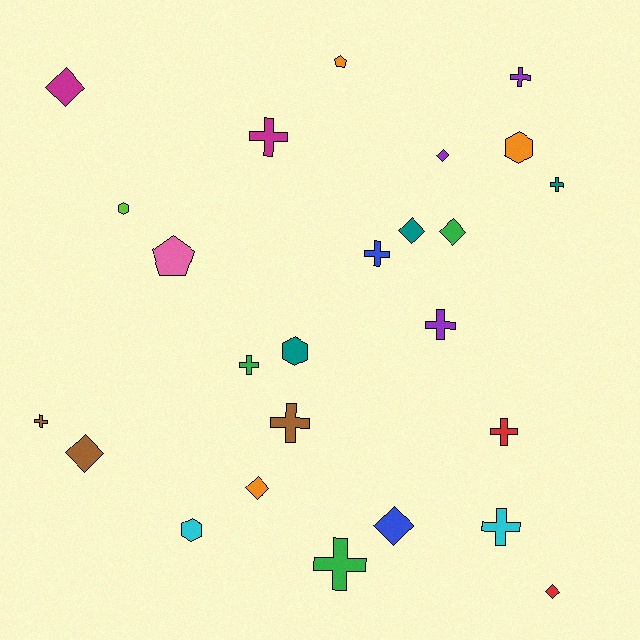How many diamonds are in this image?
There are 8 diamonds.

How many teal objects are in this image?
There are 3 teal objects.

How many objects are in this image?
There are 25 objects.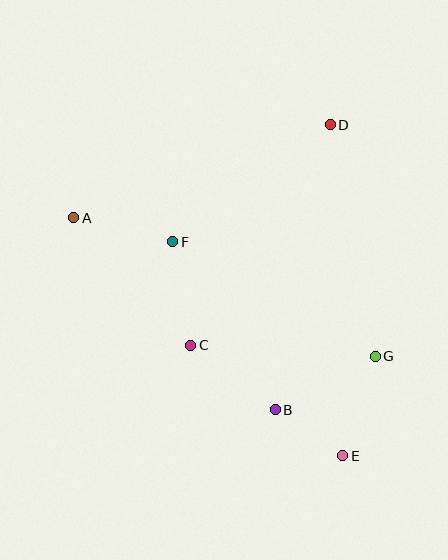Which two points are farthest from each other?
Points A and E are farthest from each other.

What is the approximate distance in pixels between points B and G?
The distance between B and G is approximately 114 pixels.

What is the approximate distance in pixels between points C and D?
The distance between C and D is approximately 261 pixels.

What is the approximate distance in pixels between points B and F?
The distance between B and F is approximately 197 pixels.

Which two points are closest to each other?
Points B and E are closest to each other.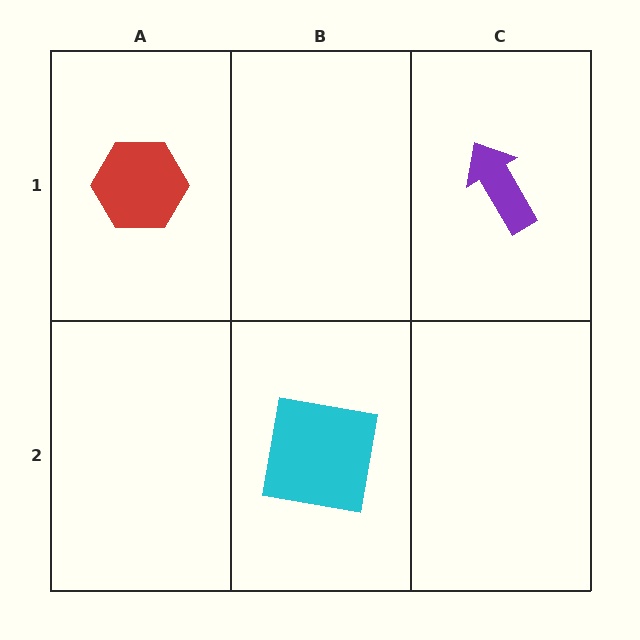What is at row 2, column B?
A cyan square.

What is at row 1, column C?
A purple arrow.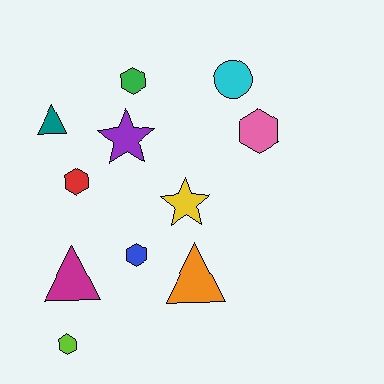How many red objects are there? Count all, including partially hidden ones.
There is 1 red object.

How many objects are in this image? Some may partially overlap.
There are 11 objects.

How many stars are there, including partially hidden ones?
There are 2 stars.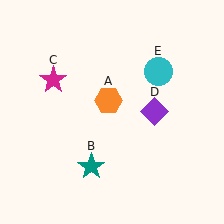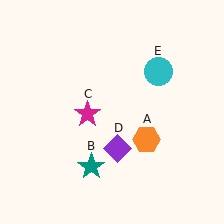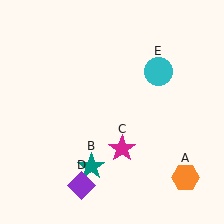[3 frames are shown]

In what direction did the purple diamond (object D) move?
The purple diamond (object D) moved down and to the left.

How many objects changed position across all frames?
3 objects changed position: orange hexagon (object A), magenta star (object C), purple diamond (object D).